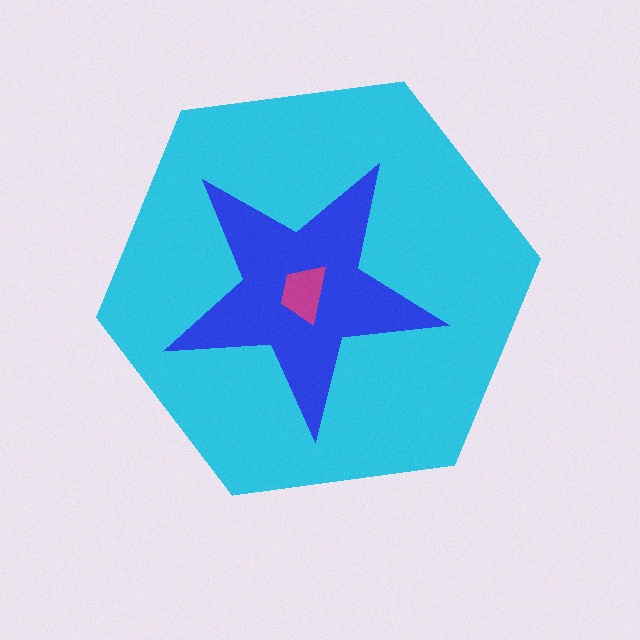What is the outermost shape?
The cyan hexagon.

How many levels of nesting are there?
3.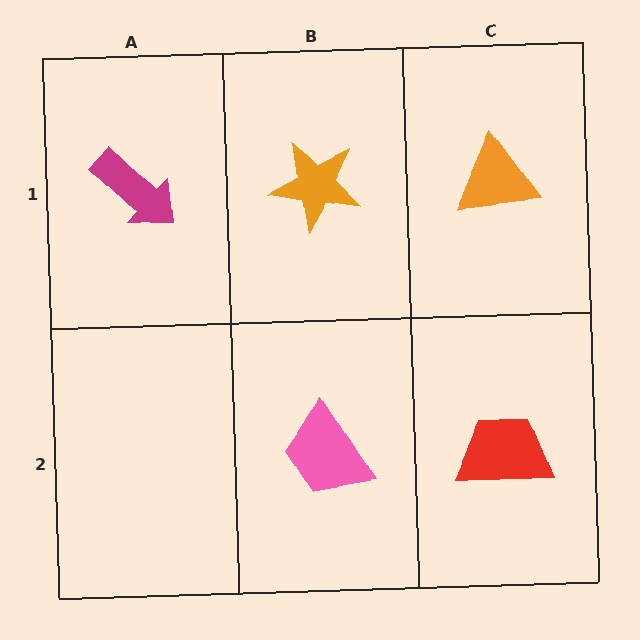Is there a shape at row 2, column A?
No, that cell is empty.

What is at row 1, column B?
An orange star.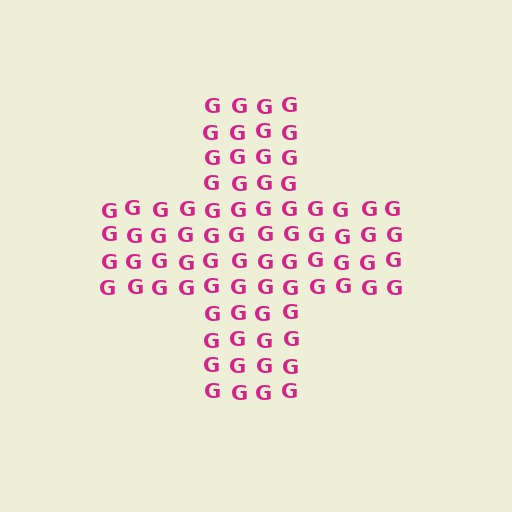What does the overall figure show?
The overall figure shows a cross.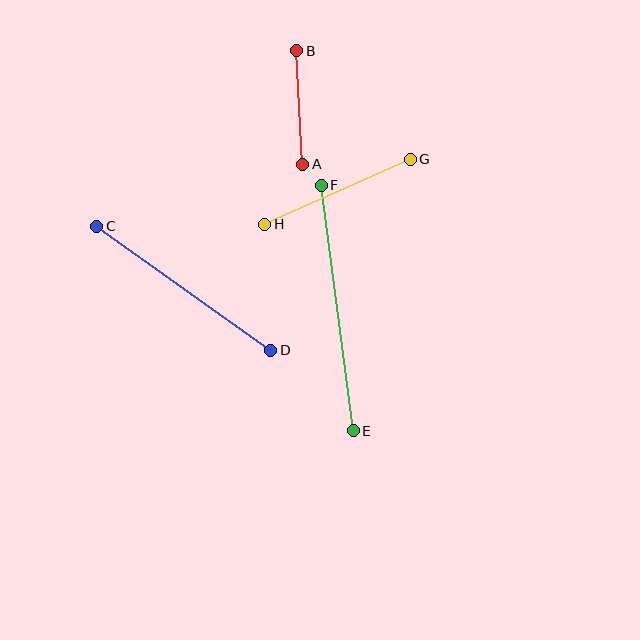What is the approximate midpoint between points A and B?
The midpoint is at approximately (300, 107) pixels.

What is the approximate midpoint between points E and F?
The midpoint is at approximately (337, 308) pixels.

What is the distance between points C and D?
The distance is approximately 214 pixels.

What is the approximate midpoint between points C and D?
The midpoint is at approximately (184, 288) pixels.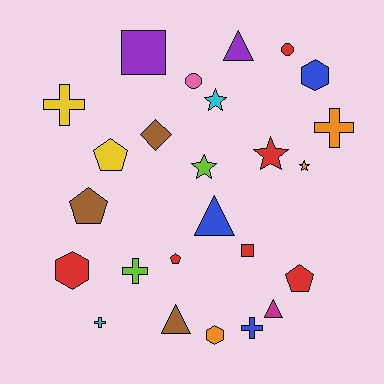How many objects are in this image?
There are 25 objects.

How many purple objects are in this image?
There are 2 purple objects.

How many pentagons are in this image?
There are 4 pentagons.